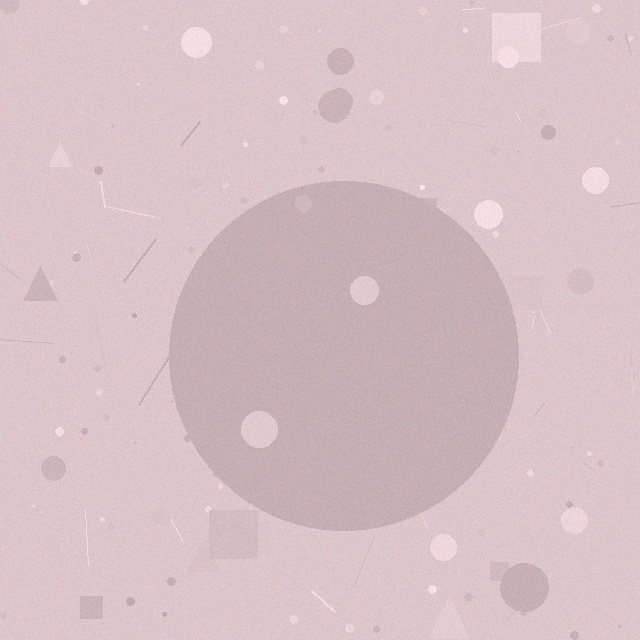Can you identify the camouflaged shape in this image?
The camouflaged shape is a circle.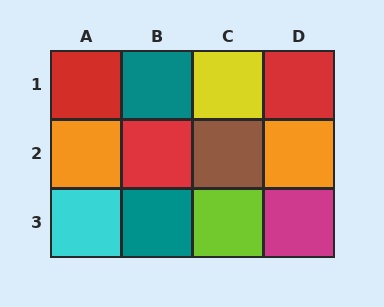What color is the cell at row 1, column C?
Yellow.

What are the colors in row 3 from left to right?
Cyan, teal, lime, magenta.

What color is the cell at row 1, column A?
Red.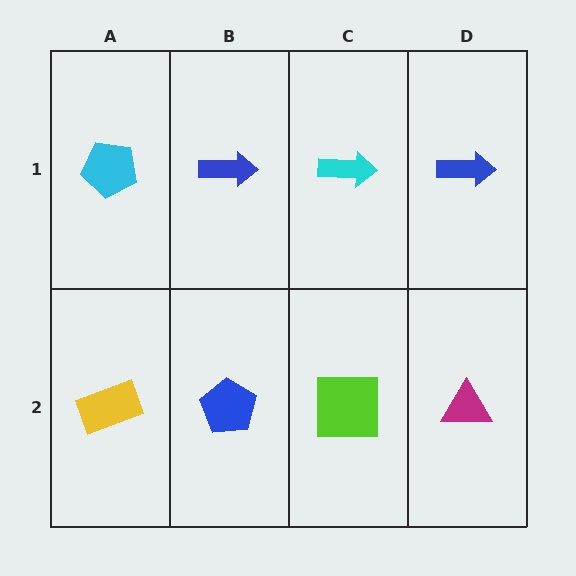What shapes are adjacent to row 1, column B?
A blue pentagon (row 2, column B), a cyan pentagon (row 1, column A), a cyan arrow (row 1, column C).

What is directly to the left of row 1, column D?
A cyan arrow.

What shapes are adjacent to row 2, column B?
A blue arrow (row 1, column B), a yellow rectangle (row 2, column A), a lime square (row 2, column C).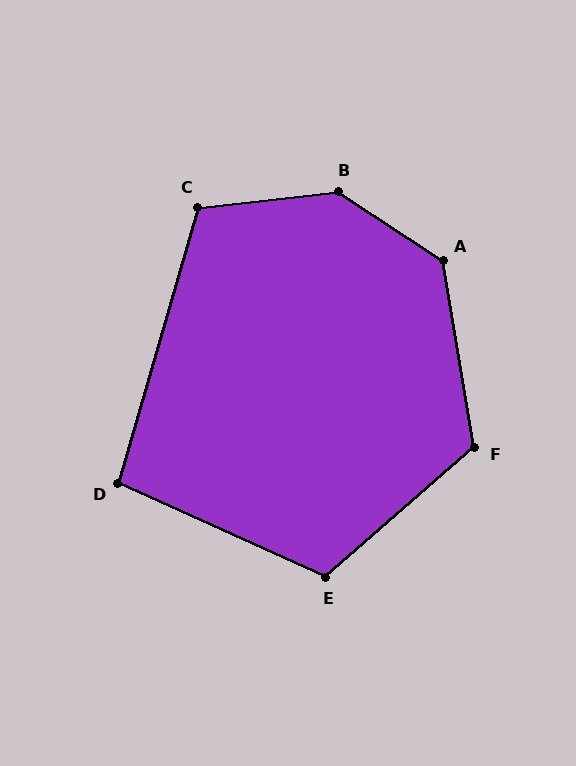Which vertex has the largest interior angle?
B, at approximately 141 degrees.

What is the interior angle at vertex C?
Approximately 112 degrees (obtuse).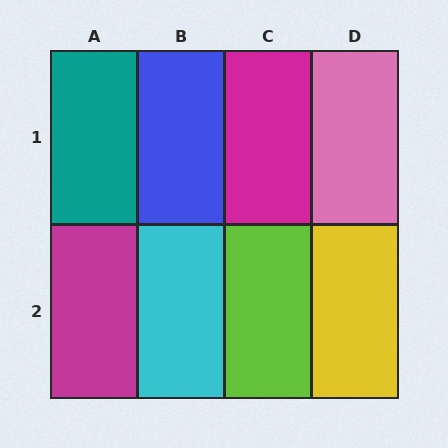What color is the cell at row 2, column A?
Magenta.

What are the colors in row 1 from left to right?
Teal, blue, magenta, pink.